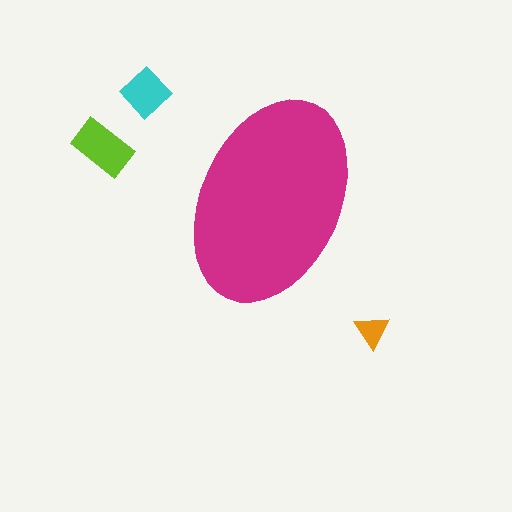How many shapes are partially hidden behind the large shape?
0 shapes are partially hidden.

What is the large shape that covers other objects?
A magenta ellipse.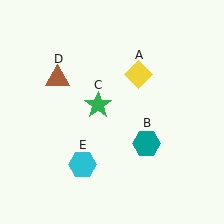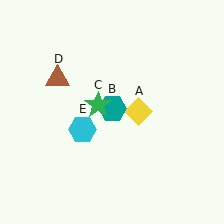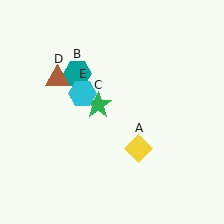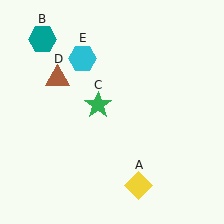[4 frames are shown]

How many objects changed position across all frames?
3 objects changed position: yellow diamond (object A), teal hexagon (object B), cyan hexagon (object E).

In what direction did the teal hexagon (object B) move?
The teal hexagon (object B) moved up and to the left.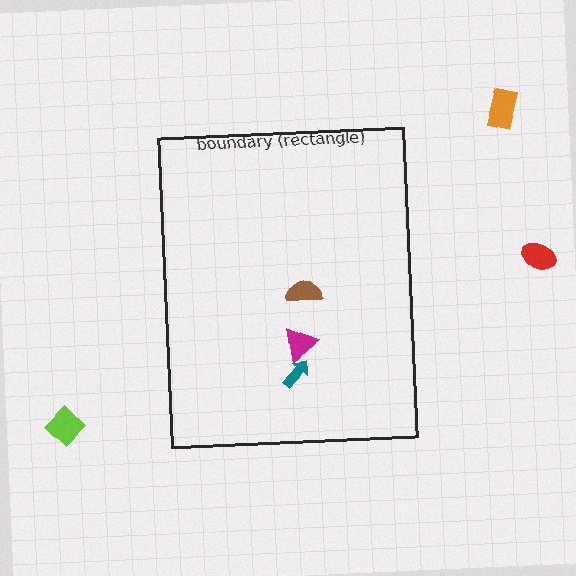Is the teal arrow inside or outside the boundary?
Inside.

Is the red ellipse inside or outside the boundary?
Outside.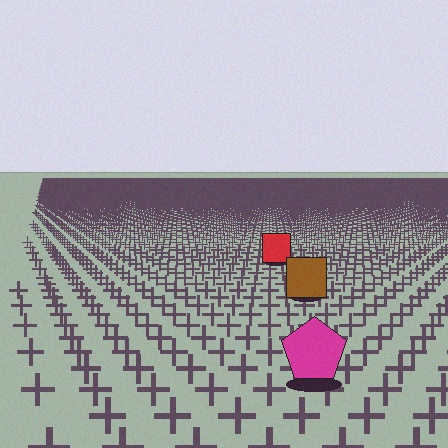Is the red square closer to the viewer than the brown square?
No. The brown square is closer — you can tell from the texture gradient: the ground texture is coarser near it.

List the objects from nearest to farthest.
From nearest to farthest: the magenta pentagon, the brown square, the red square.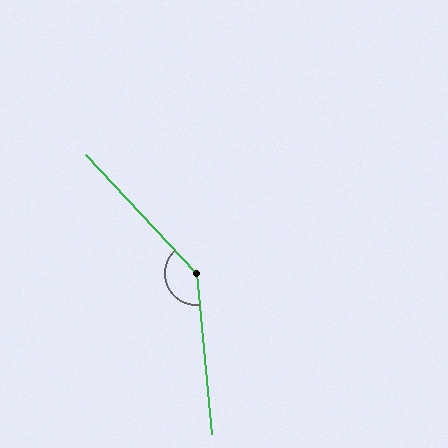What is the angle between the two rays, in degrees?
Approximately 143 degrees.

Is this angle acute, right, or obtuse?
It is obtuse.